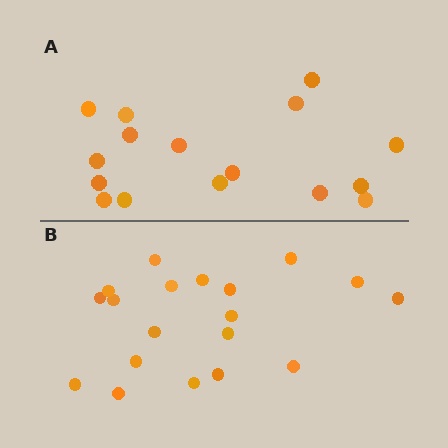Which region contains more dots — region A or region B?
Region B (the bottom region) has more dots.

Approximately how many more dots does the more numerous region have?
Region B has just a few more — roughly 2 or 3 more dots than region A.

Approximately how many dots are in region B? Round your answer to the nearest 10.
About 20 dots. (The exact count is 19, which rounds to 20.)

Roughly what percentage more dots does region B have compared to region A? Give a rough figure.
About 20% more.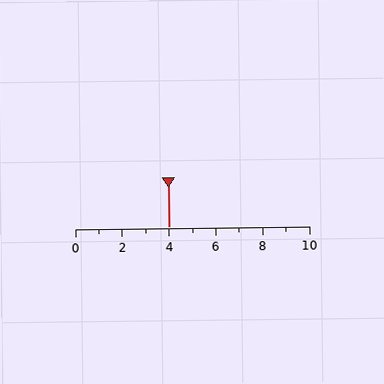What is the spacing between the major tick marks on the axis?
The major ticks are spaced 2 apart.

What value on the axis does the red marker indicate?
The marker indicates approximately 4.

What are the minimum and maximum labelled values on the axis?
The axis runs from 0 to 10.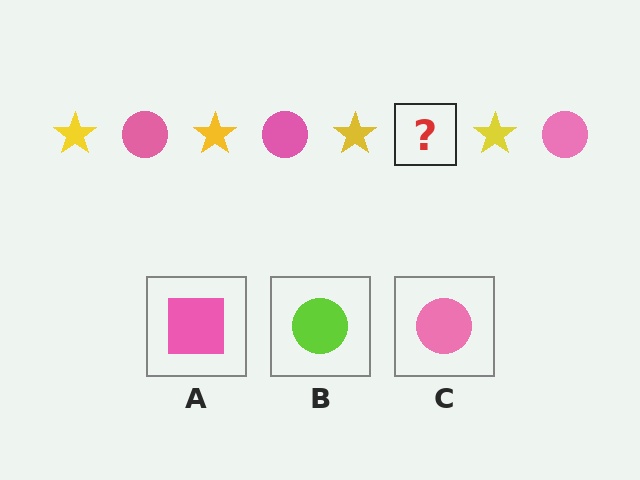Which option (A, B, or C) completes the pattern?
C.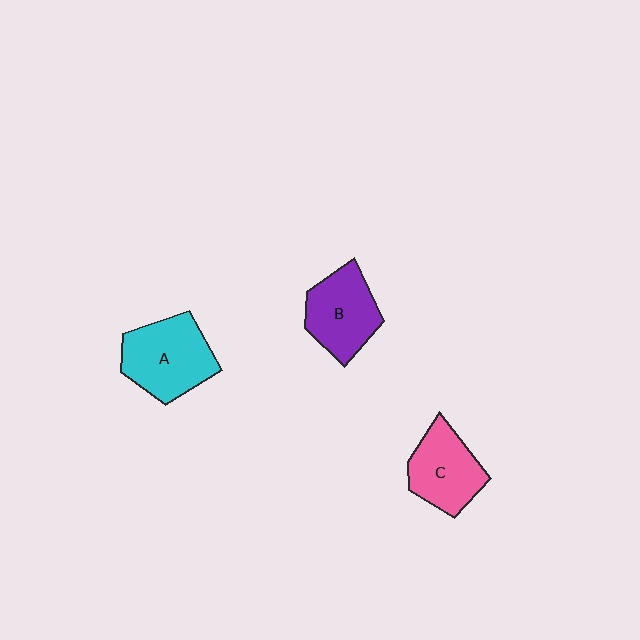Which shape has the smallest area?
Shape C (pink).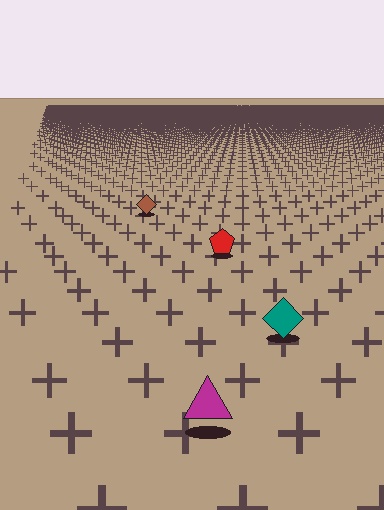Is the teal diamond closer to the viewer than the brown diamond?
Yes. The teal diamond is closer — you can tell from the texture gradient: the ground texture is coarser near it.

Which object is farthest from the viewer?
The brown diamond is farthest from the viewer. It appears smaller and the ground texture around it is denser.